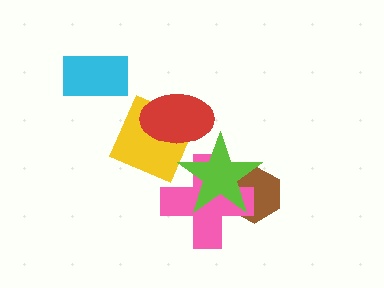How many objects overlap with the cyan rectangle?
0 objects overlap with the cyan rectangle.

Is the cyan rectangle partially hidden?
No, no other shape covers it.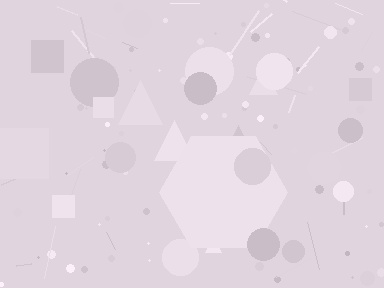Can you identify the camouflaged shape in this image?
The camouflaged shape is a hexagon.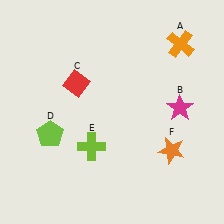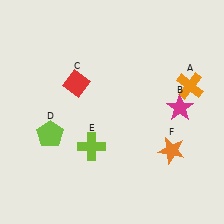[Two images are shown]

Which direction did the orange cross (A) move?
The orange cross (A) moved down.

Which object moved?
The orange cross (A) moved down.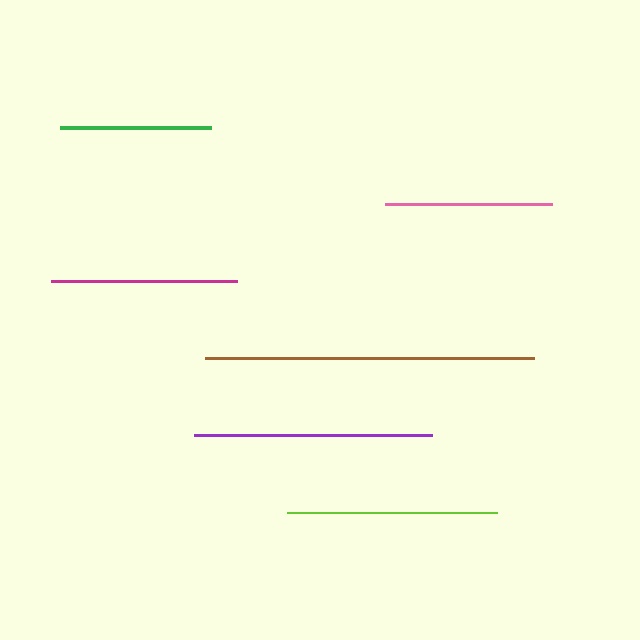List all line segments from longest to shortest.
From longest to shortest: brown, purple, lime, magenta, pink, green.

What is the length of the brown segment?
The brown segment is approximately 329 pixels long.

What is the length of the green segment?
The green segment is approximately 152 pixels long.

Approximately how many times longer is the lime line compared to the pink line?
The lime line is approximately 1.3 times the length of the pink line.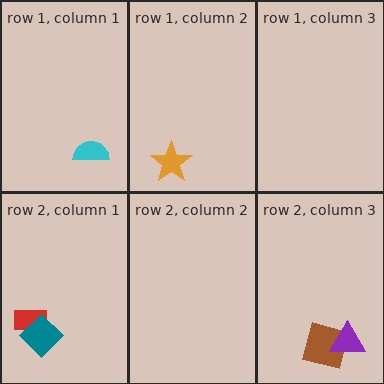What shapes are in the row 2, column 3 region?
The brown square, the purple triangle.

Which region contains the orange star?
The row 1, column 2 region.